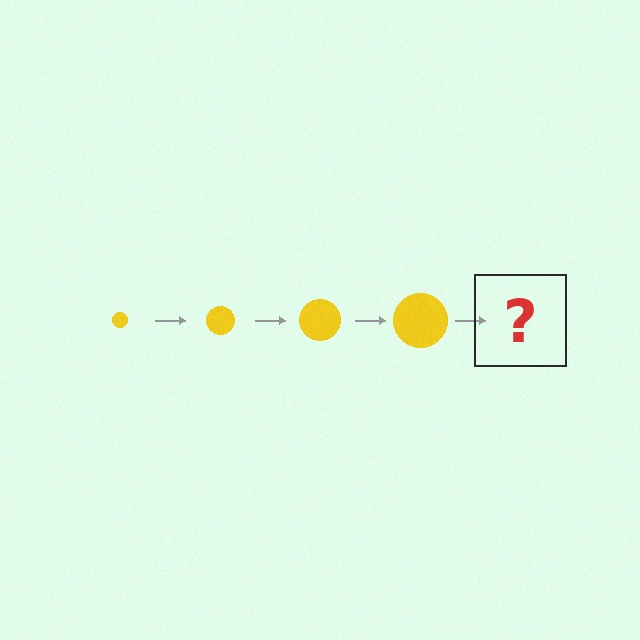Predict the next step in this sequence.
The next step is a yellow circle, larger than the previous one.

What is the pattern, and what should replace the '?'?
The pattern is that the circle gets progressively larger each step. The '?' should be a yellow circle, larger than the previous one.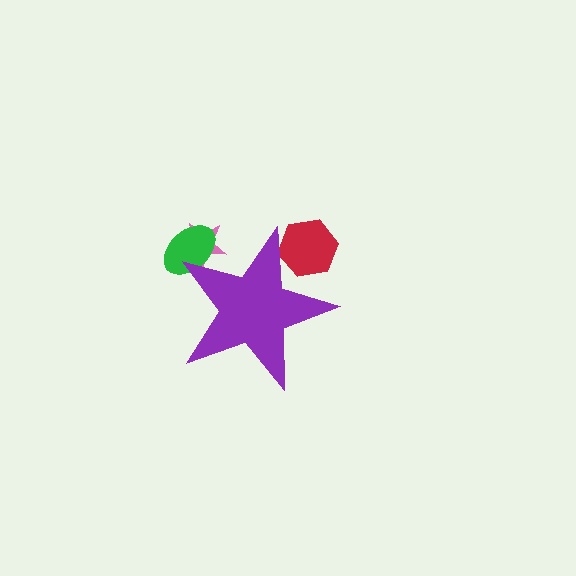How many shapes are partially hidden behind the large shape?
3 shapes are partially hidden.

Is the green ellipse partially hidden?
Yes, the green ellipse is partially hidden behind the purple star.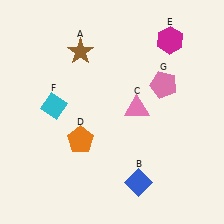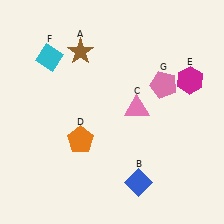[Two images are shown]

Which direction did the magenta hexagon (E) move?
The magenta hexagon (E) moved down.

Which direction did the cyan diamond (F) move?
The cyan diamond (F) moved up.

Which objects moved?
The objects that moved are: the magenta hexagon (E), the cyan diamond (F).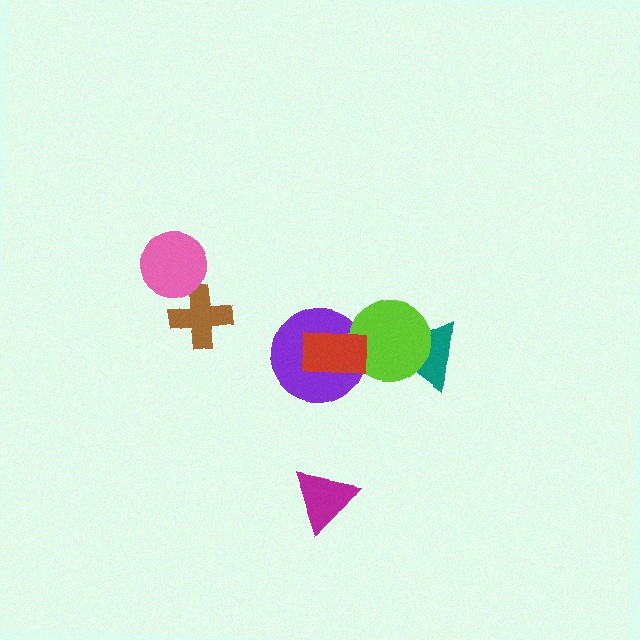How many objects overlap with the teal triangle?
1 object overlaps with the teal triangle.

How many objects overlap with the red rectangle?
2 objects overlap with the red rectangle.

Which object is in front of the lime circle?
The red rectangle is in front of the lime circle.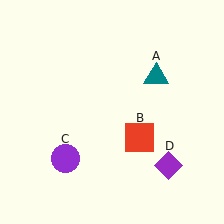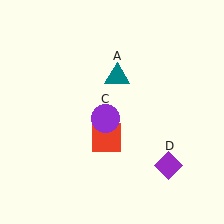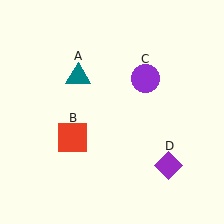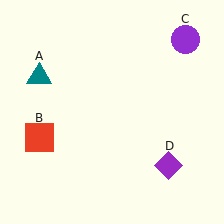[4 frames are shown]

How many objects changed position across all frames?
3 objects changed position: teal triangle (object A), red square (object B), purple circle (object C).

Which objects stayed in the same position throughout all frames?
Purple diamond (object D) remained stationary.